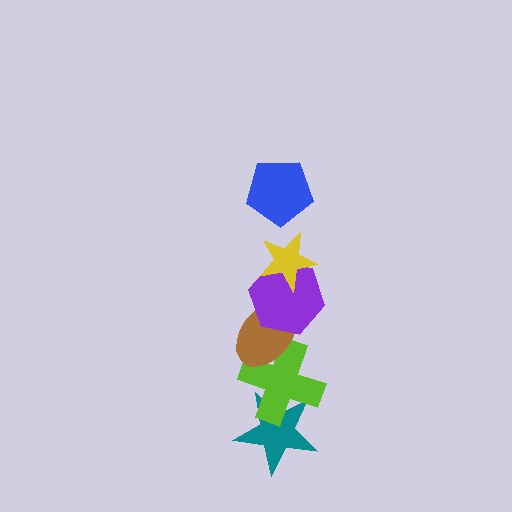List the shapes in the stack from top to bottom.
From top to bottom: the blue pentagon, the yellow star, the purple hexagon, the brown ellipse, the lime cross, the teal star.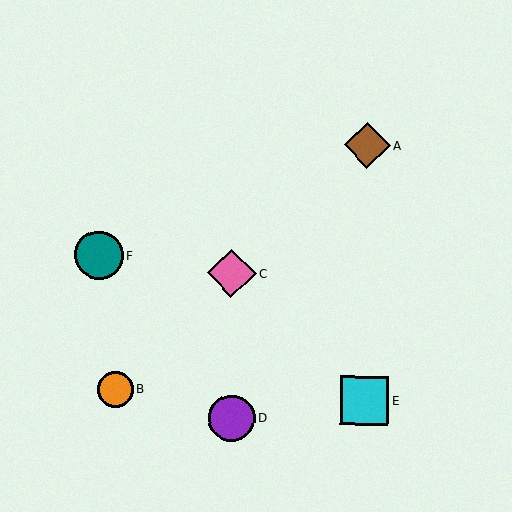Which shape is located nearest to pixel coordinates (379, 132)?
The brown diamond (labeled A) at (367, 145) is nearest to that location.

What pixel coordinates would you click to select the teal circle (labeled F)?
Click at (99, 255) to select the teal circle F.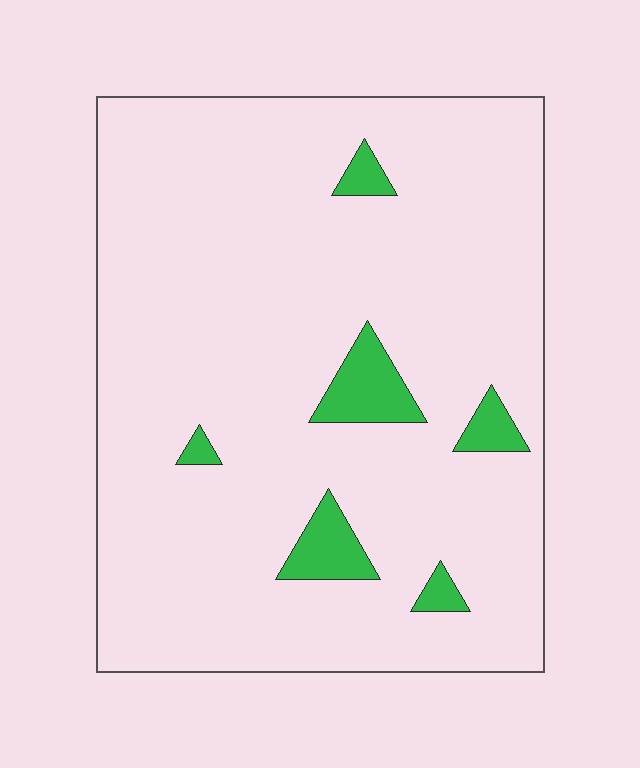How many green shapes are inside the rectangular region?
6.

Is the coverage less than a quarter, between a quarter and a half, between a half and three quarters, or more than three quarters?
Less than a quarter.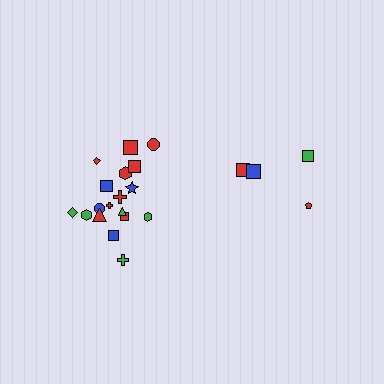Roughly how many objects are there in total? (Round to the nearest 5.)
Roughly 20 objects in total.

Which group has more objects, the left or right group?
The left group.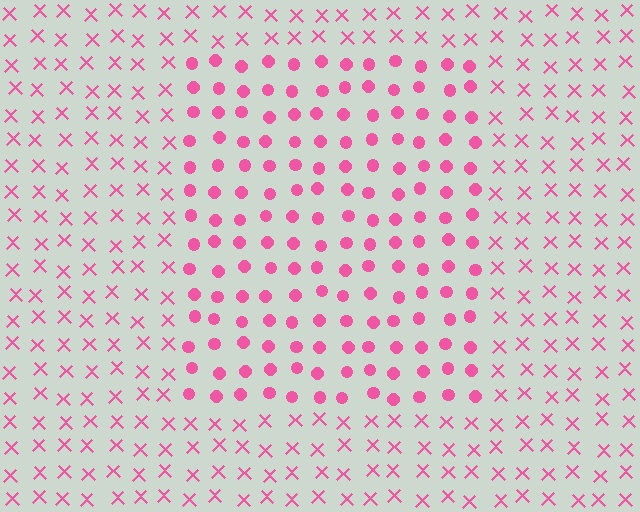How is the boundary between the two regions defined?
The boundary is defined by a change in element shape: circles inside vs. X marks outside. All elements share the same color and spacing.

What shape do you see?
I see a rectangle.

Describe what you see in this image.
The image is filled with small pink elements arranged in a uniform grid. A rectangle-shaped region contains circles, while the surrounding area contains X marks. The boundary is defined purely by the change in element shape.